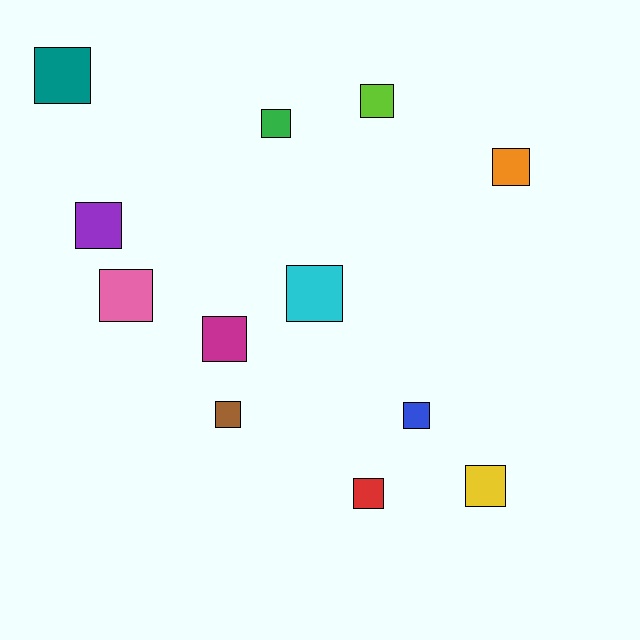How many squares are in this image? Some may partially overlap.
There are 12 squares.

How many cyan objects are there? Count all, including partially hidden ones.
There is 1 cyan object.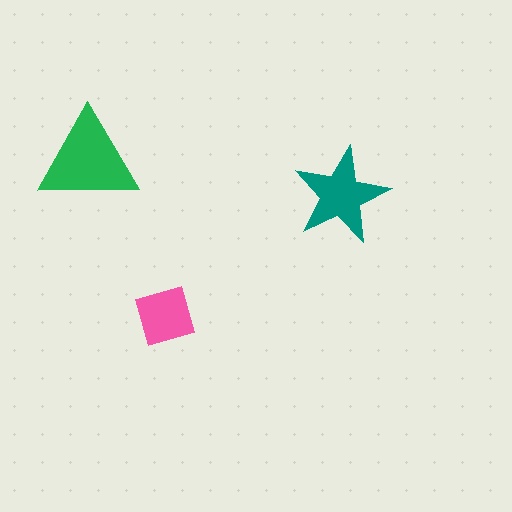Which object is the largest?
The green triangle.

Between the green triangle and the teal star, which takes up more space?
The green triangle.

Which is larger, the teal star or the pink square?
The teal star.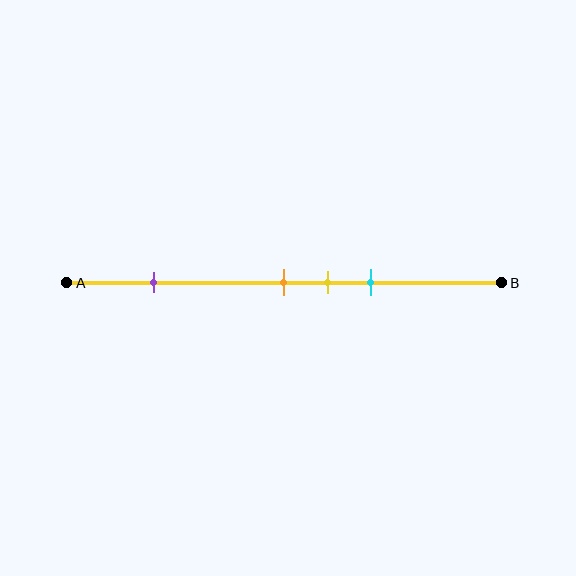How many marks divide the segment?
There are 4 marks dividing the segment.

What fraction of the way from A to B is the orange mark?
The orange mark is approximately 50% (0.5) of the way from A to B.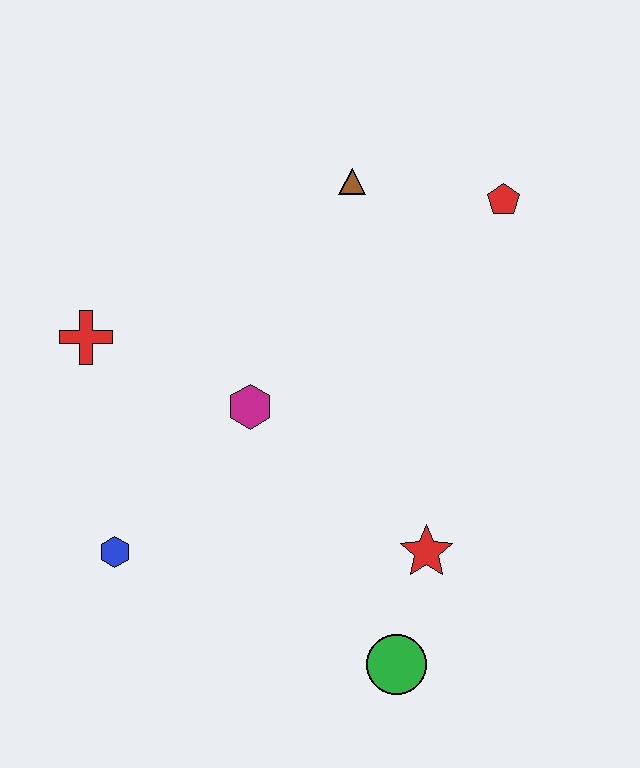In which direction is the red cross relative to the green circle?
The red cross is above the green circle.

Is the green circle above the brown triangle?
No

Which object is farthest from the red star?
The red cross is farthest from the red star.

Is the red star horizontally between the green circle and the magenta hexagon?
No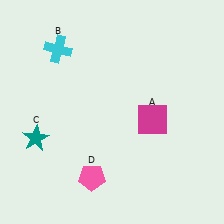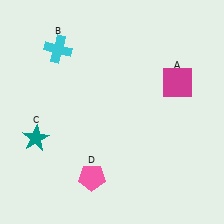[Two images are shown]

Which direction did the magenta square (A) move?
The magenta square (A) moved up.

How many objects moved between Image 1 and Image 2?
1 object moved between the two images.